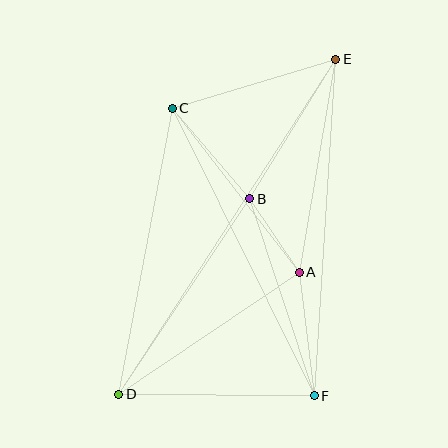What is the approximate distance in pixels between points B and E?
The distance between B and E is approximately 164 pixels.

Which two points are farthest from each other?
Points D and E are farthest from each other.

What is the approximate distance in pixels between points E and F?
The distance between E and F is approximately 337 pixels.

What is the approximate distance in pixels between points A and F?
The distance between A and F is approximately 124 pixels.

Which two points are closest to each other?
Points A and B are closest to each other.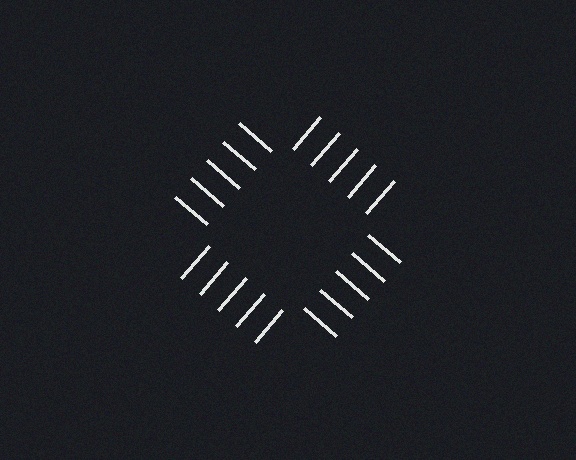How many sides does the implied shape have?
4 sides — the line-ends trace a square.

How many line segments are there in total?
20 — 5 along each of the 4 edges.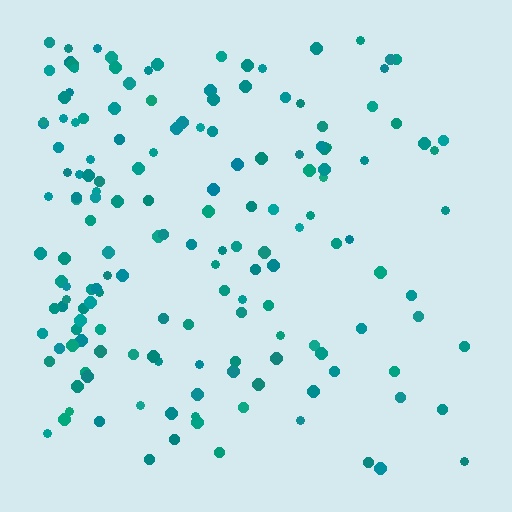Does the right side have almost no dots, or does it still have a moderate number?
Still a moderate number, just noticeably fewer than the left.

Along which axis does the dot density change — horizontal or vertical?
Horizontal.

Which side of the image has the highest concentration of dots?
The left.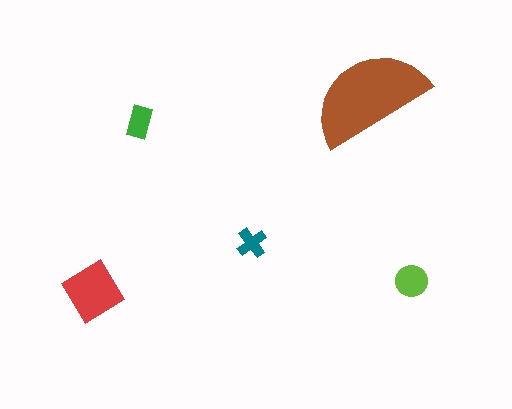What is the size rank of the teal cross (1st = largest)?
5th.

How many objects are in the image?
There are 5 objects in the image.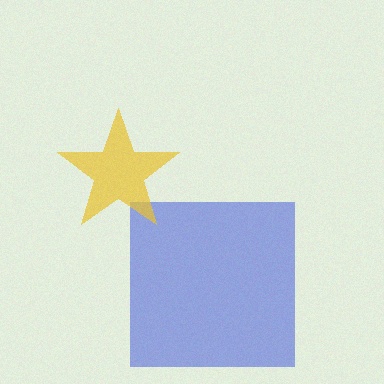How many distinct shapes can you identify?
There are 2 distinct shapes: a blue square, a yellow star.